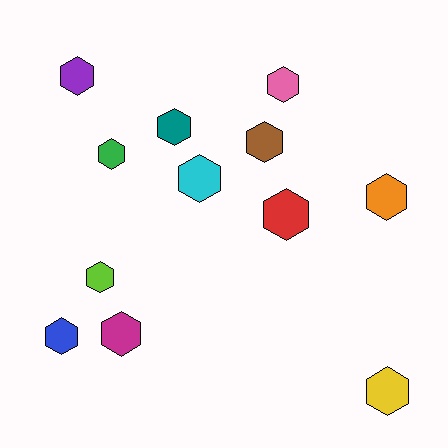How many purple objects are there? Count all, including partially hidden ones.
There is 1 purple object.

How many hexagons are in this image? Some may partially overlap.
There are 12 hexagons.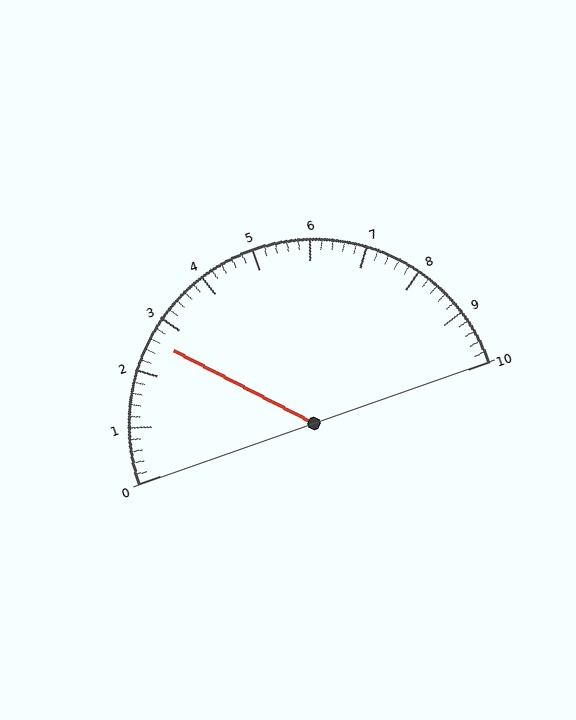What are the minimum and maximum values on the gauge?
The gauge ranges from 0 to 10.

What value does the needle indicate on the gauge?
The needle indicates approximately 2.6.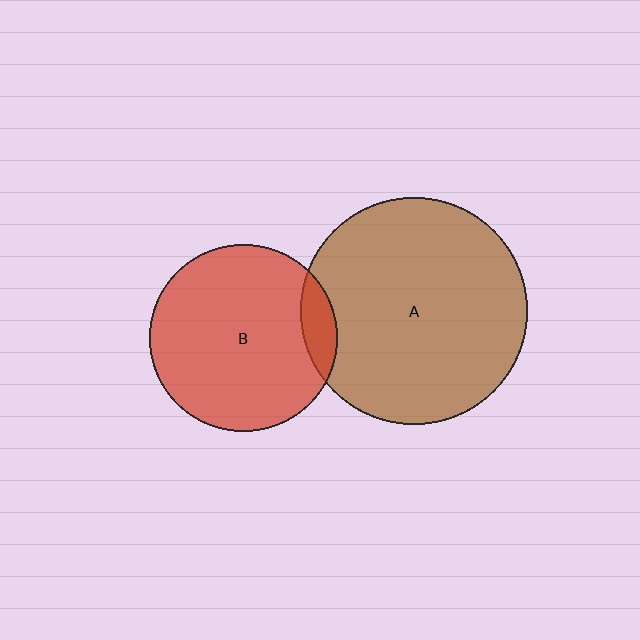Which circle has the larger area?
Circle A (brown).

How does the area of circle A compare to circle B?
Approximately 1.5 times.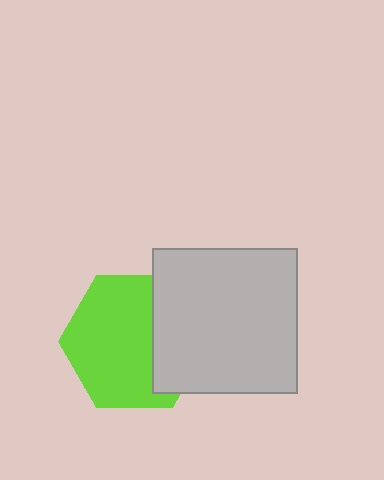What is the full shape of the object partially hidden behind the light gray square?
The partially hidden object is a lime hexagon.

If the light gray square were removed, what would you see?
You would see the complete lime hexagon.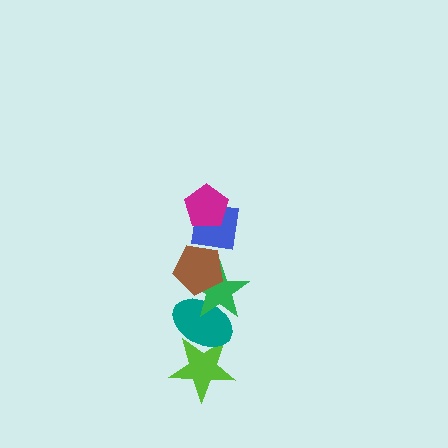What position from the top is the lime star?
The lime star is 6th from the top.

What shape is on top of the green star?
The brown pentagon is on top of the green star.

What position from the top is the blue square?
The blue square is 2nd from the top.